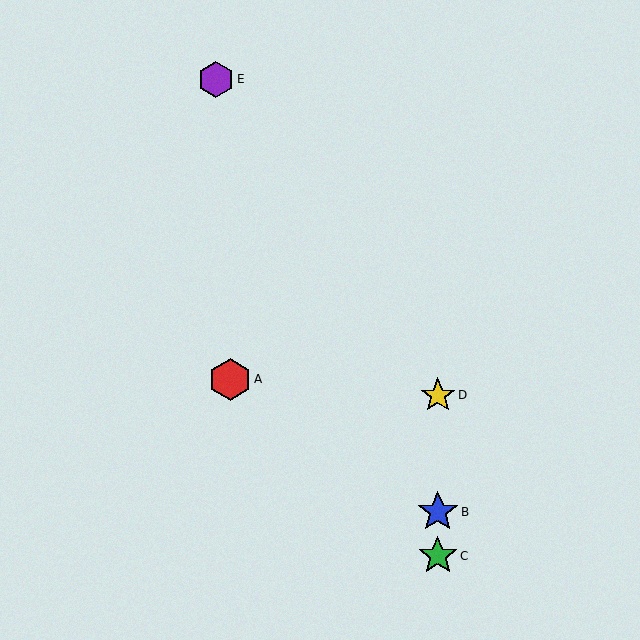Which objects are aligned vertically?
Objects B, C, D are aligned vertically.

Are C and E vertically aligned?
No, C is at x≈438 and E is at x≈216.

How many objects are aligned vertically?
3 objects (B, C, D) are aligned vertically.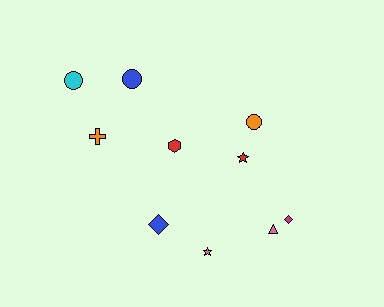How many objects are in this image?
There are 10 objects.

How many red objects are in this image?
There are 2 red objects.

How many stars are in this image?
There are 2 stars.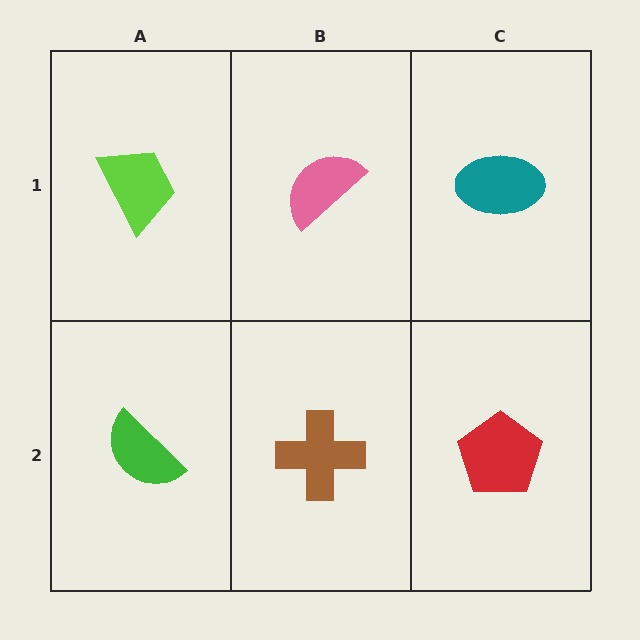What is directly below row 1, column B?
A brown cross.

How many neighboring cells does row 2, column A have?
2.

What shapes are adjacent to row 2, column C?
A teal ellipse (row 1, column C), a brown cross (row 2, column B).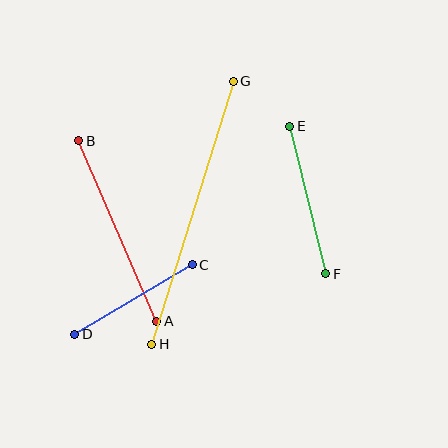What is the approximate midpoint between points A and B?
The midpoint is at approximately (118, 231) pixels.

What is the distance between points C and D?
The distance is approximately 137 pixels.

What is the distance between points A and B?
The distance is approximately 196 pixels.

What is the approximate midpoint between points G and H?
The midpoint is at approximately (193, 213) pixels.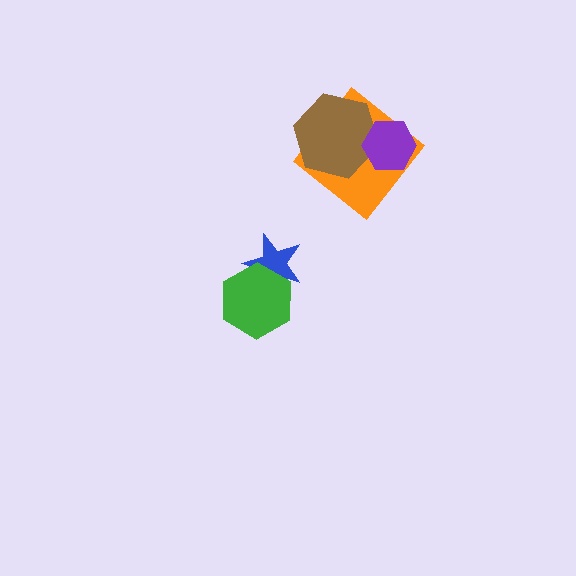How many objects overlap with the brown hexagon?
2 objects overlap with the brown hexagon.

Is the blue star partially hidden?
Yes, it is partially covered by another shape.